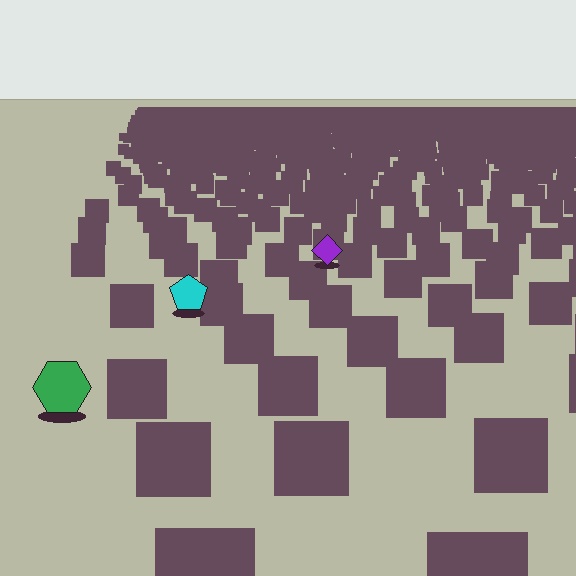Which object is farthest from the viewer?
The purple diamond is farthest from the viewer. It appears smaller and the ground texture around it is denser.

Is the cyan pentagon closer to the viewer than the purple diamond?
Yes. The cyan pentagon is closer — you can tell from the texture gradient: the ground texture is coarser near it.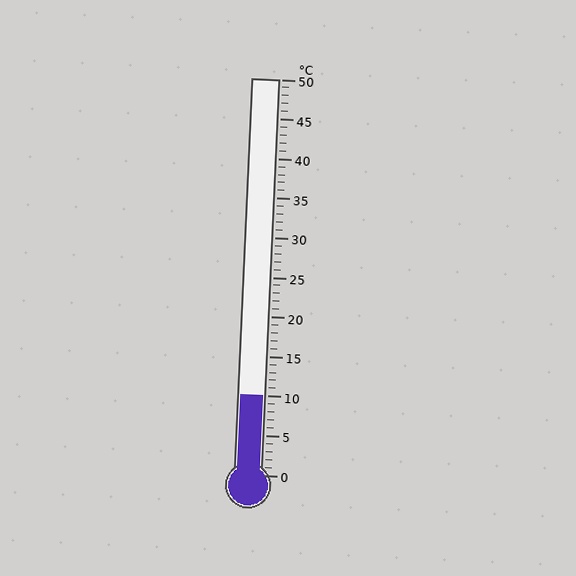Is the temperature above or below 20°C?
The temperature is below 20°C.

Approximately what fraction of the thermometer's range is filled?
The thermometer is filled to approximately 20% of its range.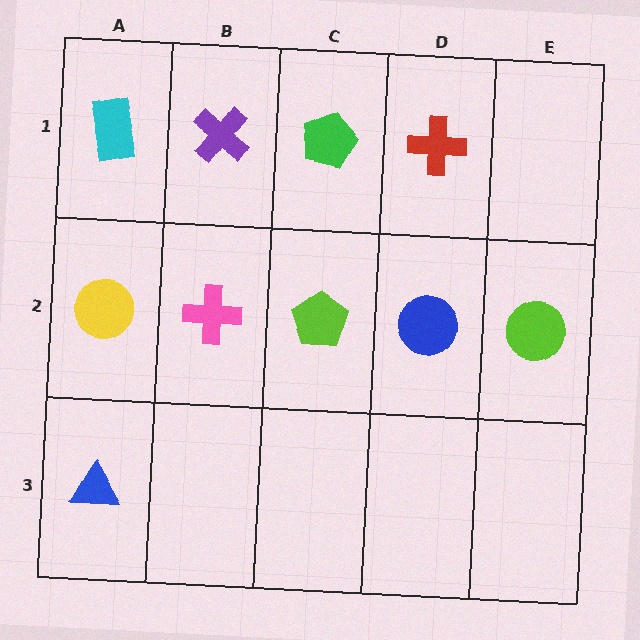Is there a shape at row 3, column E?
No, that cell is empty.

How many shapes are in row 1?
4 shapes.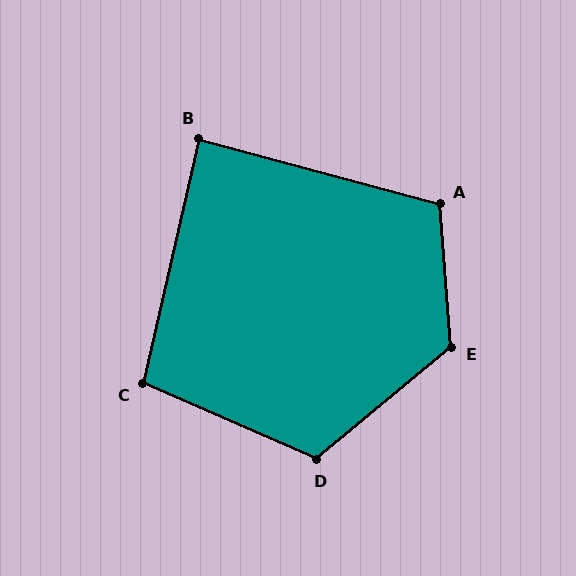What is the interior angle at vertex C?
Approximately 101 degrees (obtuse).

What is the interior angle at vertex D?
Approximately 117 degrees (obtuse).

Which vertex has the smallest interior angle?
B, at approximately 88 degrees.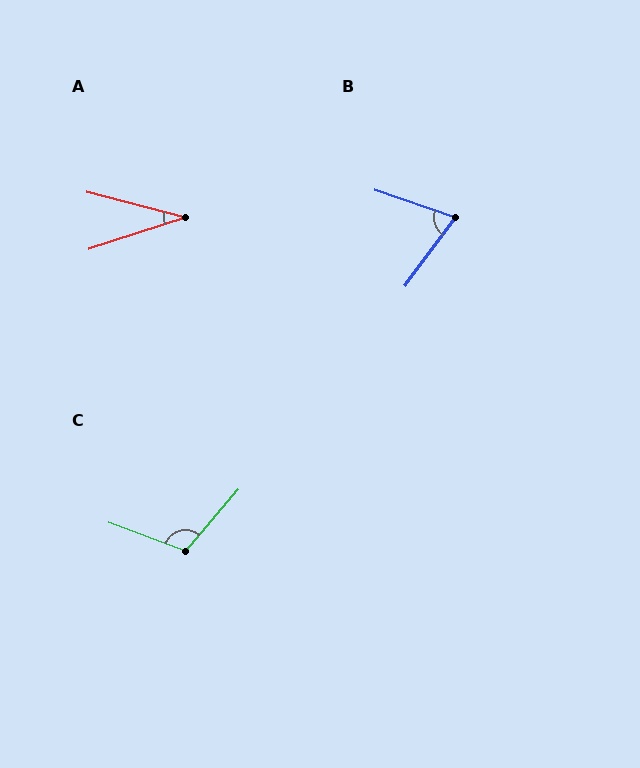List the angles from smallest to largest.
A (33°), B (73°), C (111°).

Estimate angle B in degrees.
Approximately 73 degrees.